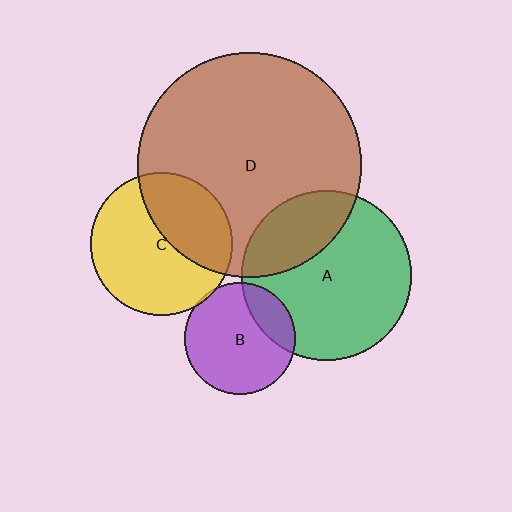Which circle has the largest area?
Circle D (brown).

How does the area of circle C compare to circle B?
Approximately 1.6 times.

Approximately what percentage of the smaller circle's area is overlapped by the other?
Approximately 25%.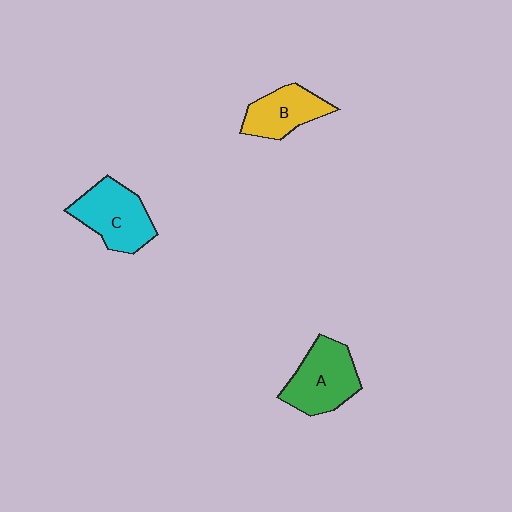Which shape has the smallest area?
Shape B (yellow).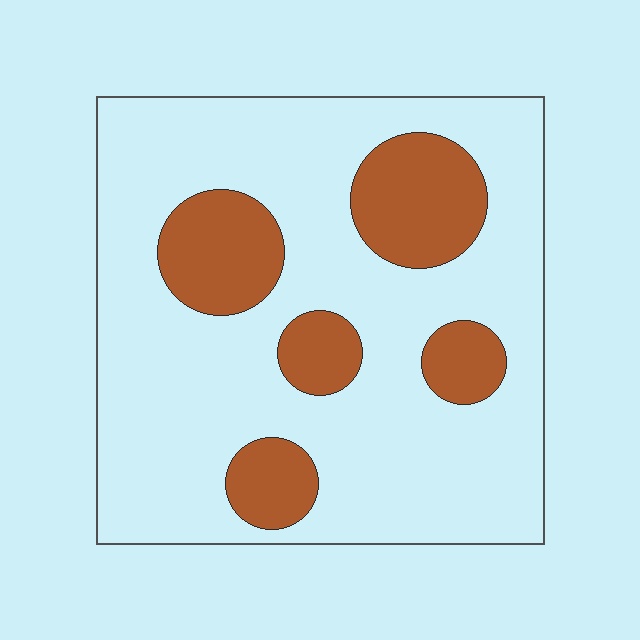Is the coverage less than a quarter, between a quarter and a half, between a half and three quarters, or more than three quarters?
Less than a quarter.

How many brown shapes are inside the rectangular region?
5.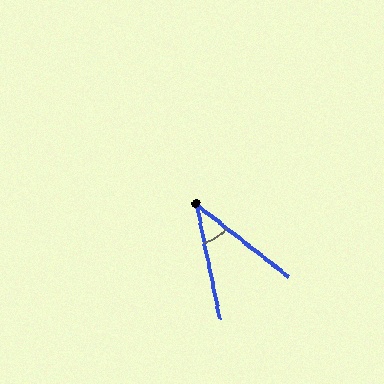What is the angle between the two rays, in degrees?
Approximately 40 degrees.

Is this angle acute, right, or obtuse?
It is acute.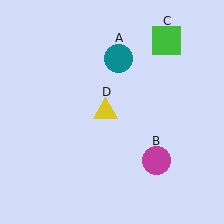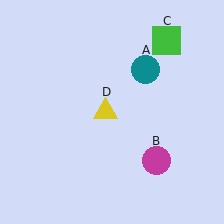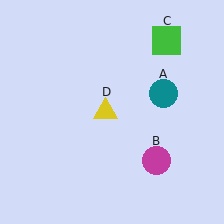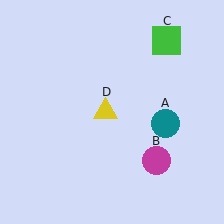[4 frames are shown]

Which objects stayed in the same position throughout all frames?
Magenta circle (object B) and green square (object C) and yellow triangle (object D) remained stationary.